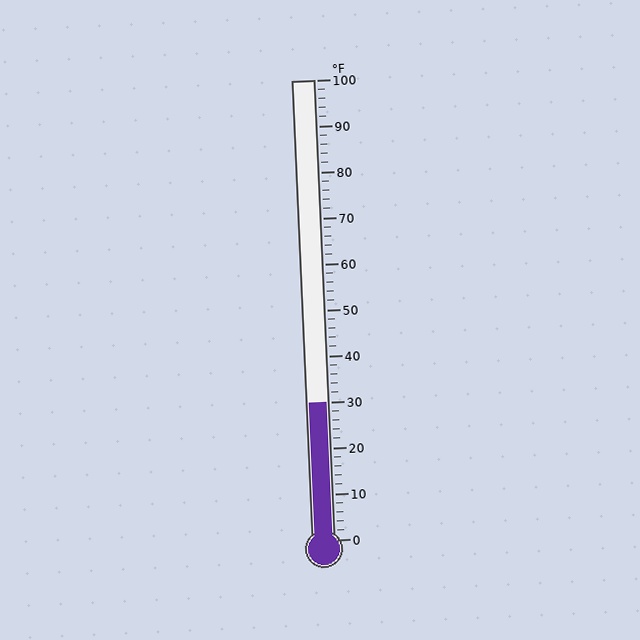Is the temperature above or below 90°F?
The temperature is below 90°F.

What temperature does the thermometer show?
The thermometer shows approximately 30°F.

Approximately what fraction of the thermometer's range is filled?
The thermometer is filled to approximately 30% of its range.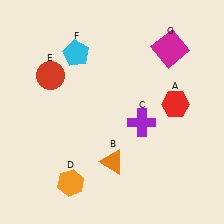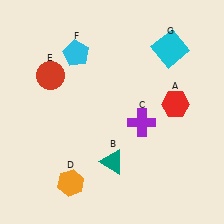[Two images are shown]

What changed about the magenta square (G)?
In Image 1, G is magenta. In Image 2, it changed to cyan.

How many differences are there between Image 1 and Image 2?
There are 2 differences between the two images.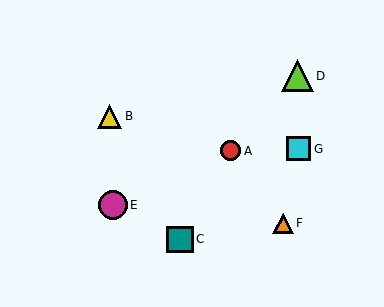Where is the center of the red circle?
The center of the red circle is at (231, 151).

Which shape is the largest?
The lime triangle (labeled D) is the largest.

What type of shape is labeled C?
Shape C is a teal square.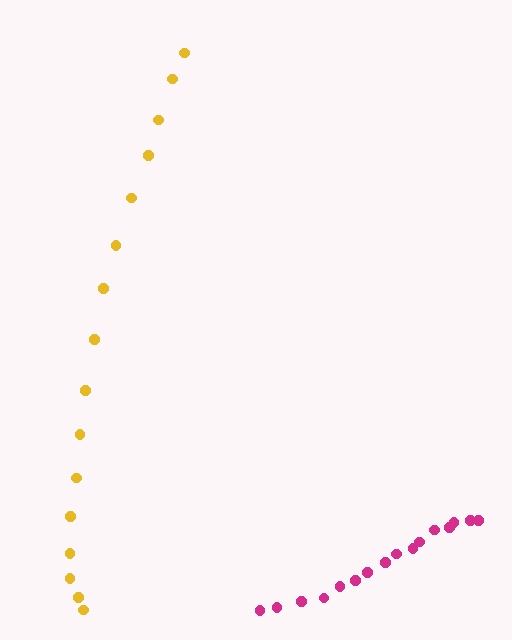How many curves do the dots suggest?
There are 2 distinct paths.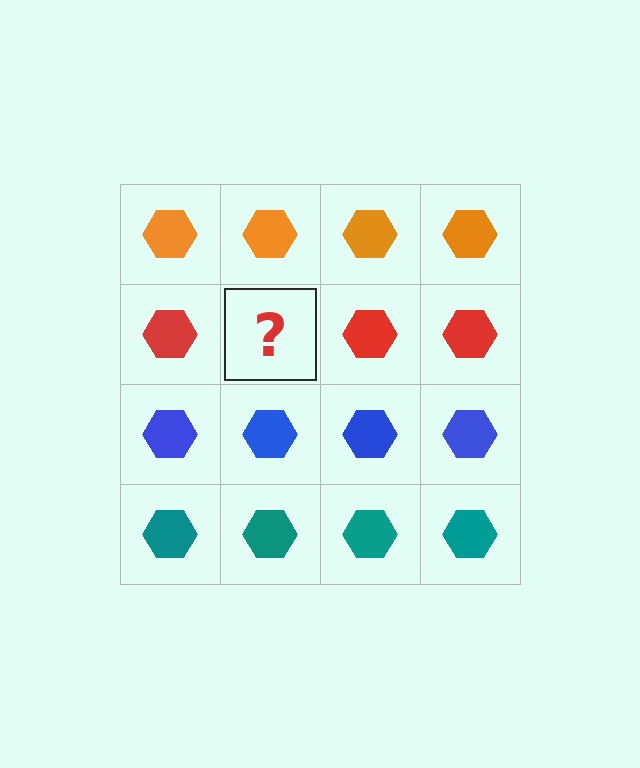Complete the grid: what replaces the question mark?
The question mark should be replaced with a red hexagon.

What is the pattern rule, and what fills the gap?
The rule is that each row has a consistent color. The gap should be filled with a red hexagon.